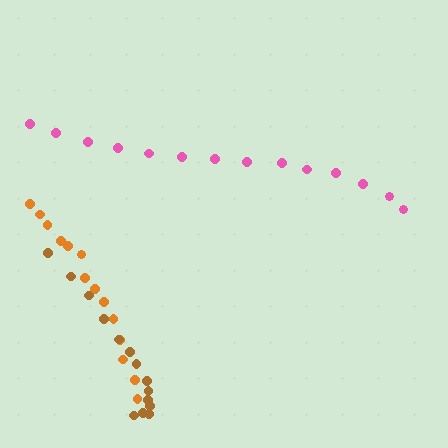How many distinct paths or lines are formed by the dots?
There are 3 distinct paths.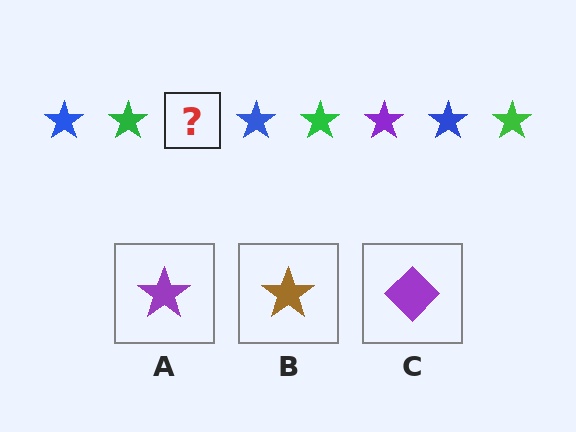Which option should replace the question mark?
Option A.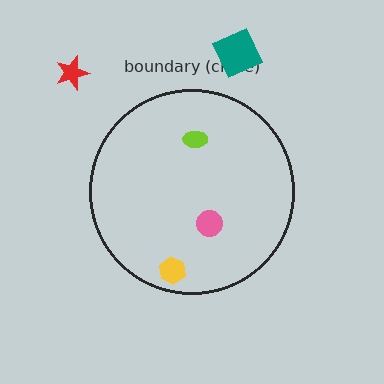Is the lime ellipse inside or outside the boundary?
Inside.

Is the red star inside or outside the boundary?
Outside.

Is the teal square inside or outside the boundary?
Outside.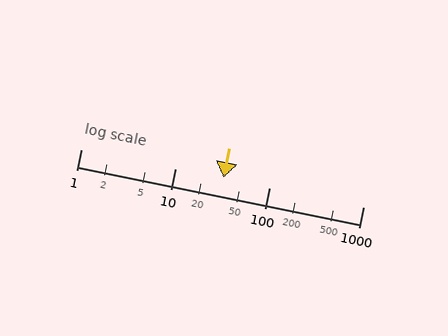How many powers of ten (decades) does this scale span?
The scale spans 3 decades, from 1 to 1000.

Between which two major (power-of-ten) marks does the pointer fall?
The pointer is between 10 and 100.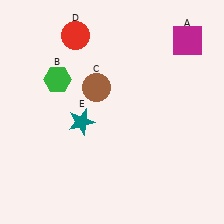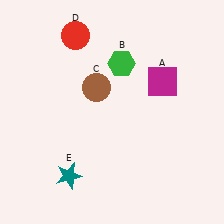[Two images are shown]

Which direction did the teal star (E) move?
The teal star (E) moved down.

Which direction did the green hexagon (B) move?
The green hexagon (B) moved right.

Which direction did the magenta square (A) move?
The magenta square (A) moved down.